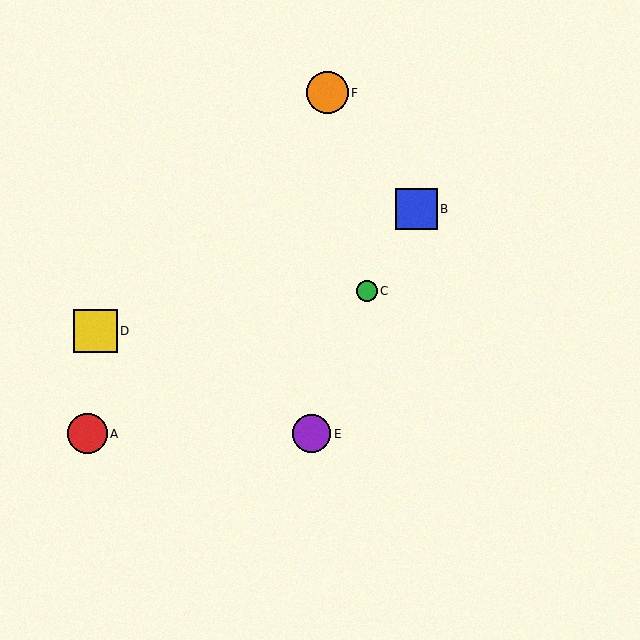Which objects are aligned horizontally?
Objects A, E are aligned horizontally.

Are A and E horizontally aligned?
Yes, both are at y≈434.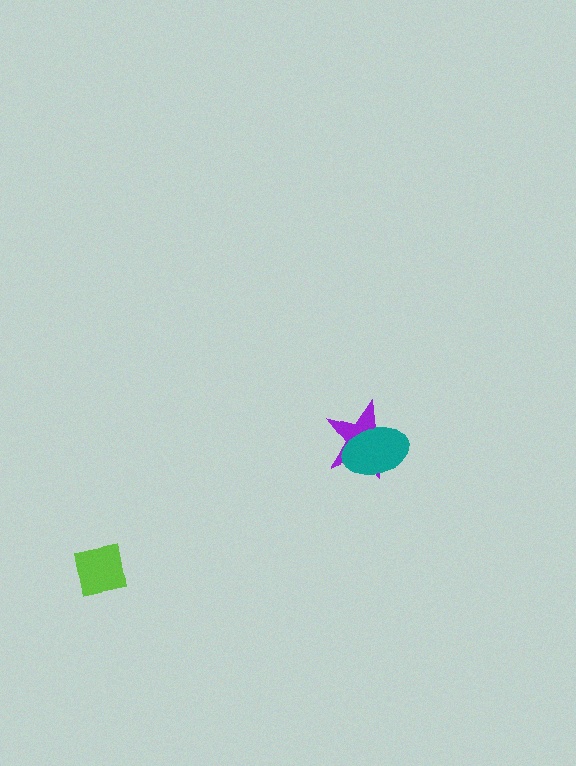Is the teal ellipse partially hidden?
No, no other shape covers it.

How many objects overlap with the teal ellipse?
1 object overlaps with the teal ellipse.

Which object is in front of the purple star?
The teal ellipse is in front of the purple star.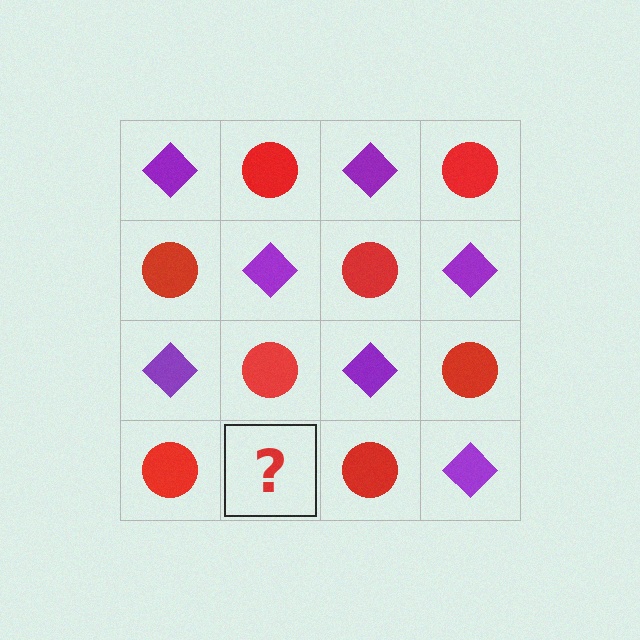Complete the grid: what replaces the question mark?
The question mark should be replaced with a purple diamond.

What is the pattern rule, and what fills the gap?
The rule is that it alternates purple diamond and red circle in a checkerboard pattern. The gap should be filled with a purple diamond.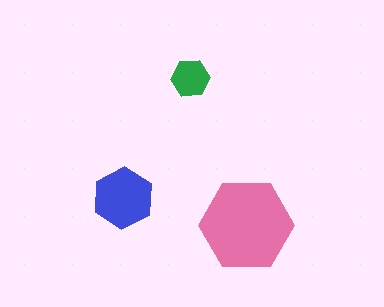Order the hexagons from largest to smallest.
the pink one, the blue one, the green one.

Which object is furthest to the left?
The blue hexagon is leftmost.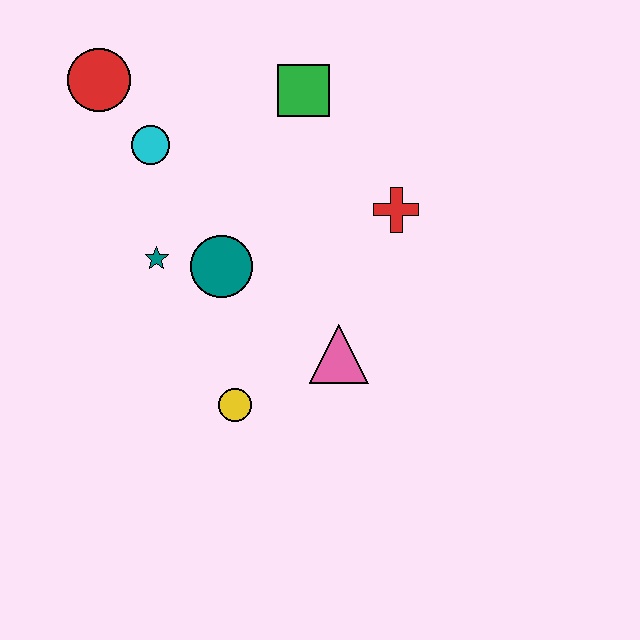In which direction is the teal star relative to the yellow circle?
The teal star is above the yellow circle.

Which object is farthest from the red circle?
The pink triangle is farthest from the red circle.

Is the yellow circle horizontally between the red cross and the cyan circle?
Yes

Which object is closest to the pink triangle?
The yellow circle is closest to the pink triangle.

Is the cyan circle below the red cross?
No